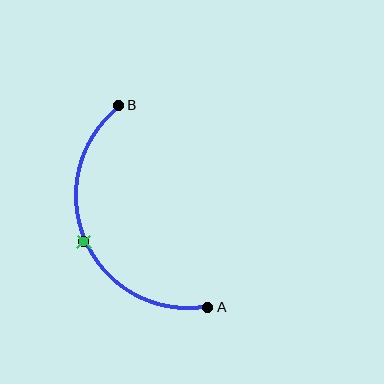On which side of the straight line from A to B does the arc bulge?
The arc bulges to the left of the straight line connecting A and B.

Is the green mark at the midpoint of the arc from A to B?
Yes. The green mark lies on the arc at equal arc-length from both A and B — it is the arc midpoint.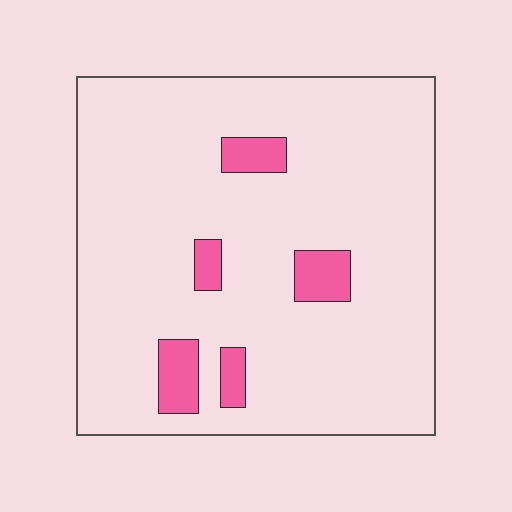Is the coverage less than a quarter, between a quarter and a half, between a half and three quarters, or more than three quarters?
Less than a quarter.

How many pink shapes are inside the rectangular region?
5.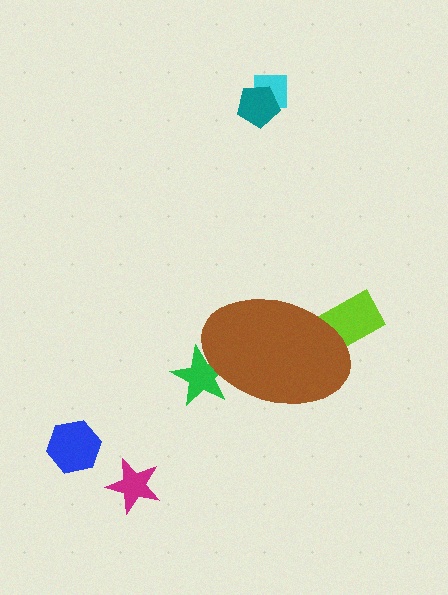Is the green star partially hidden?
Yes, the green star is partially hidden behind the brown ellipse.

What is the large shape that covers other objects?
A brown ellipse.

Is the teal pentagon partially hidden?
No, the teal pentagon is fully visible.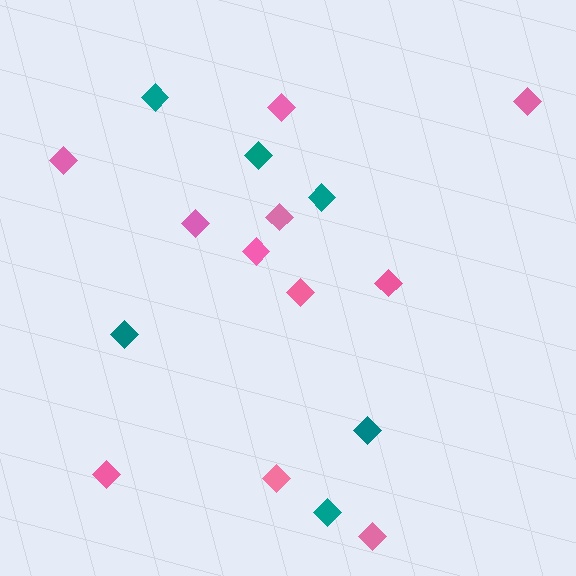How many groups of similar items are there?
There are 2 groups: one group of pink diamonds (11) and one group of teal diamonds (6).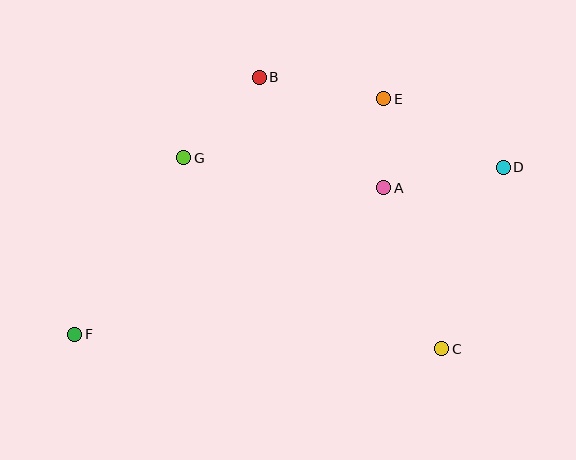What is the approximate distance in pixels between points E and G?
The distance between E and G is approximately 208 pixels.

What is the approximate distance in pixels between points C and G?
The distance between C and G is approximately 321 pixels.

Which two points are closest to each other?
Points A and E are closest to each other.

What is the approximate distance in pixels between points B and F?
The distance between B and F is approximately 316 pixels.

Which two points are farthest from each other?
Points D and F are farthest from each other.